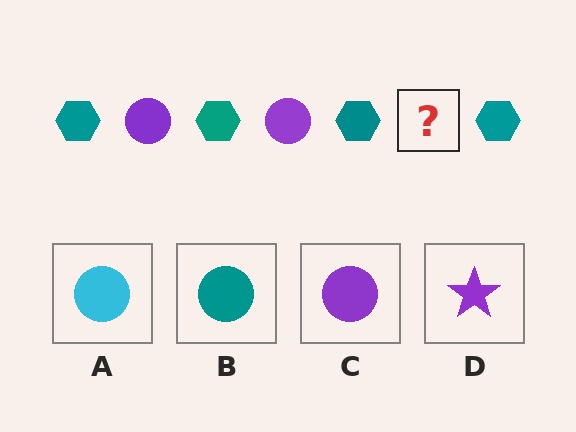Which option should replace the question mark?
Option C.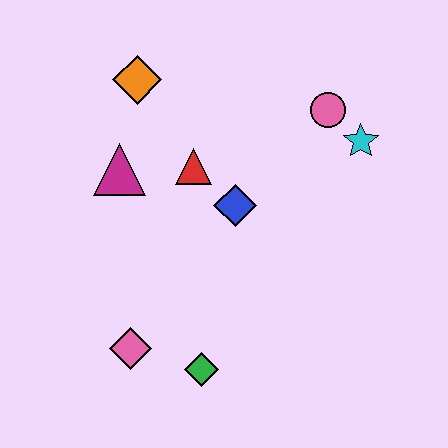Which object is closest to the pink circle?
The cyan star is closest to the pink circle.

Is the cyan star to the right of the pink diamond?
Yes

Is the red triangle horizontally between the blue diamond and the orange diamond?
Yes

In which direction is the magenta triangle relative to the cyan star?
The magenta triangle is to the left of the cyan star.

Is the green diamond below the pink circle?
Yes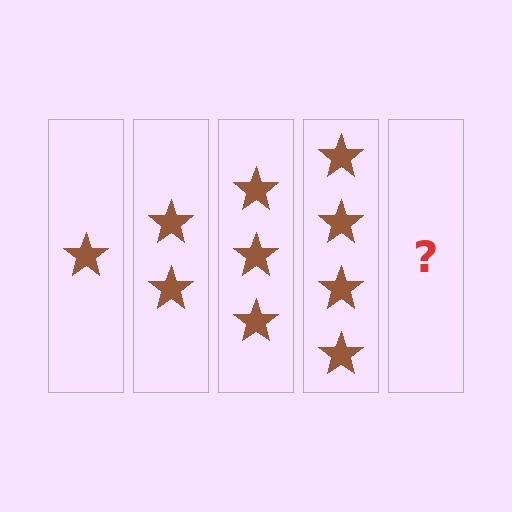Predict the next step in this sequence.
The next step is 5 stars.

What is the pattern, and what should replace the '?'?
The pattern is that each step adds one more star. The '?' should be 5 stars.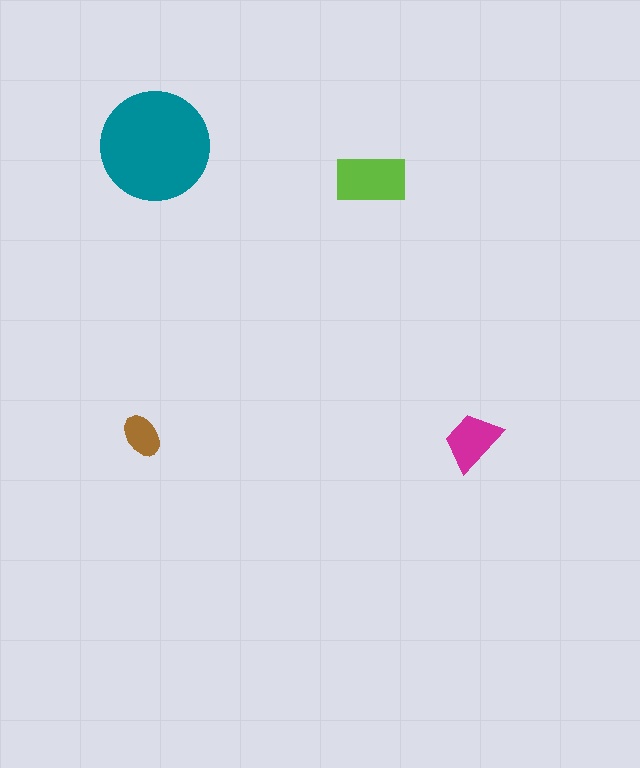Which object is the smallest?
The brown ellipse.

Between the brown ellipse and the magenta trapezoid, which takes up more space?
The magenta trapezoid.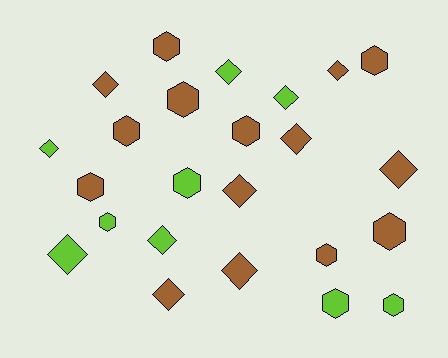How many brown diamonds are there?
There are 7 brown diamonds.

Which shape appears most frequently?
Diamond, with 12 objects.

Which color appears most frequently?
Brown, with 15 objects.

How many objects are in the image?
There are 24 objects.